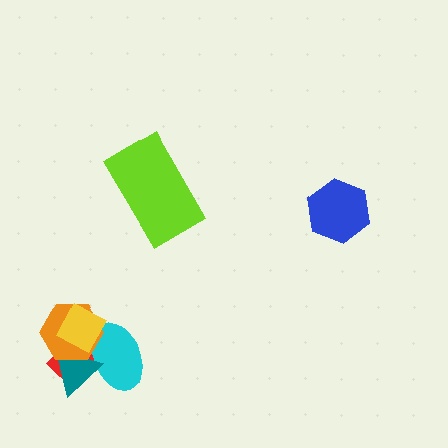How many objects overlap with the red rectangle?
4 objects overlap with the red rectangle.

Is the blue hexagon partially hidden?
No, no other shape covers it.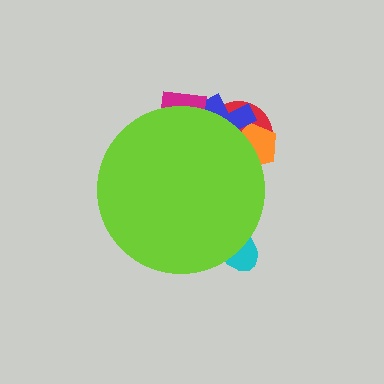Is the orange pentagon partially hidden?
Yes, the orange pentagon is partially hidden behind the lime circle.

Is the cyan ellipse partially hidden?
Yes, the cyan ellipse is partially hidden behind the lime circle.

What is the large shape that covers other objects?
A lime circle.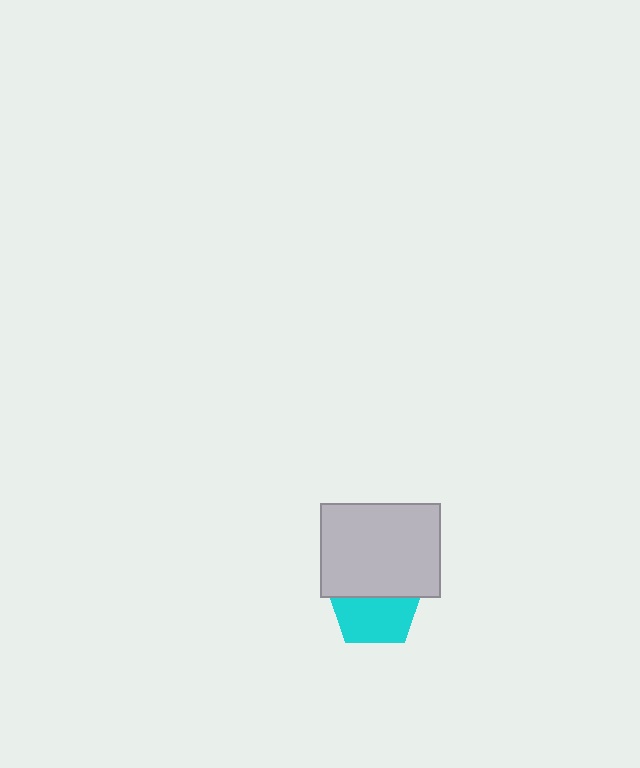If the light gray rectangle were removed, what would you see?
You would see the complete cyan pentagon.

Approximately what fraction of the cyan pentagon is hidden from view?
Roughly 45% of the cyan pentagon is hidden behind the light gray rectangle.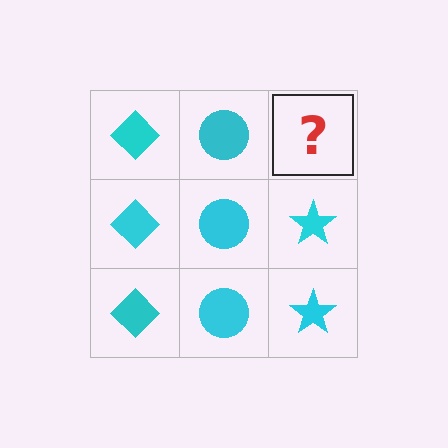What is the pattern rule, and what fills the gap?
The rule is that each column has a consistent shape. The gap should be filled with a cyan star.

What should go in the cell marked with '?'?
The missing cell should contain a cyan star.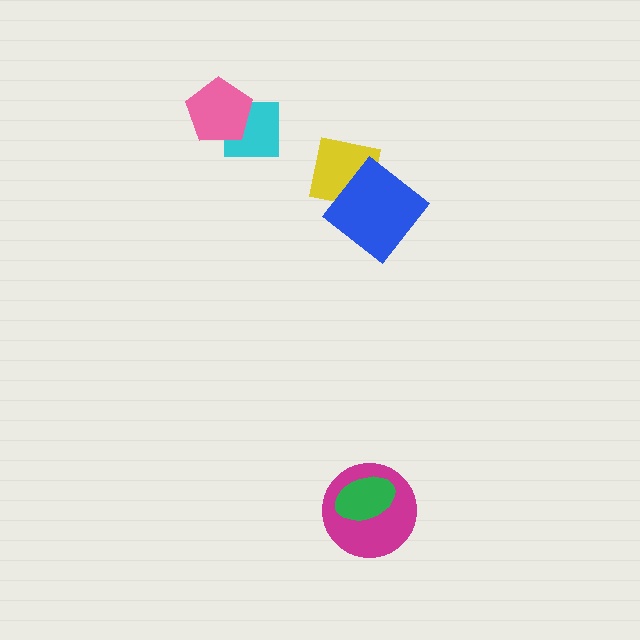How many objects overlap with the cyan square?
1 object overlaps with the cyan square.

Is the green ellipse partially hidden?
No, no other shape covers it.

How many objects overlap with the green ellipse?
1 object overlaps with the green ellipse.